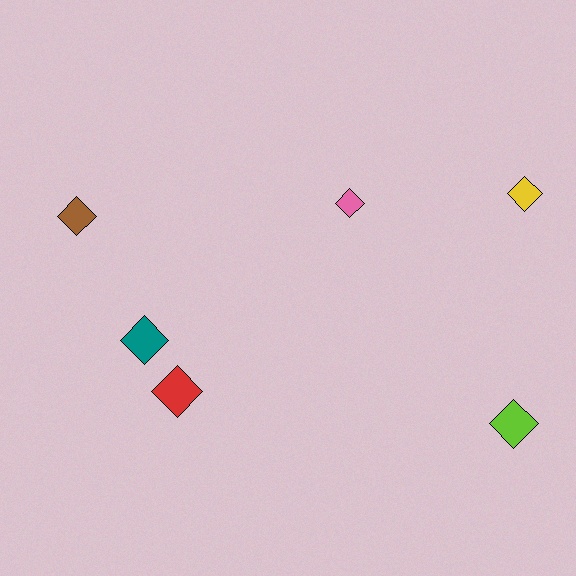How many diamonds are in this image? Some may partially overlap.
There are 6 diamonds.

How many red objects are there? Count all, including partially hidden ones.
There is 1 red object.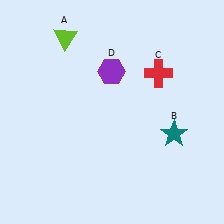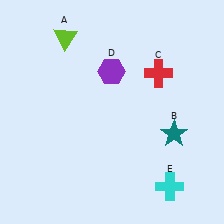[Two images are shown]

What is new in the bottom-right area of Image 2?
A cyan cross (E) was added in the bottom-right area of Image 2.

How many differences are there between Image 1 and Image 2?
There is 1 difference between the two images.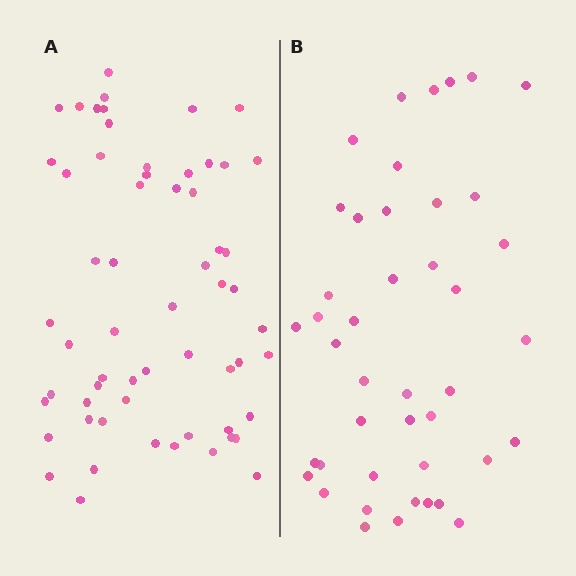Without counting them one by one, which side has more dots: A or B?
Region A (the left region) has more dots.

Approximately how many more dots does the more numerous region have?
Region A has approximately 15 more dots than region B.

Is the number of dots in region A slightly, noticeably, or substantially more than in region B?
Region A has noticeably more, but not dramatically so. The ratio is roughly 1.4 to 1.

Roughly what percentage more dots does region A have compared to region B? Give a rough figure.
About 40% more.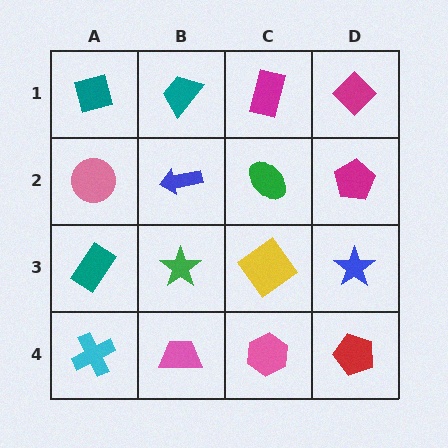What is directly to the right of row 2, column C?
A magenta pentagon.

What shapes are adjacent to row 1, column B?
A blue arrow (row 2, column B), a teal diamond (row 1, column A), a magenta rectangle (row 1, column C).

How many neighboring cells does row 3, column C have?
4.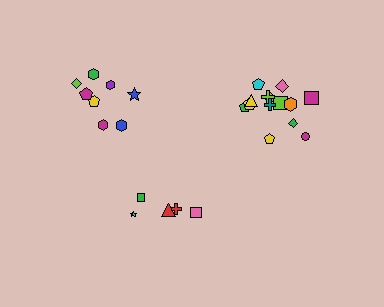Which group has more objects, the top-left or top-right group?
The top-right group.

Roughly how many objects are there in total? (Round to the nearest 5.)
Roughly 30 objects in total.